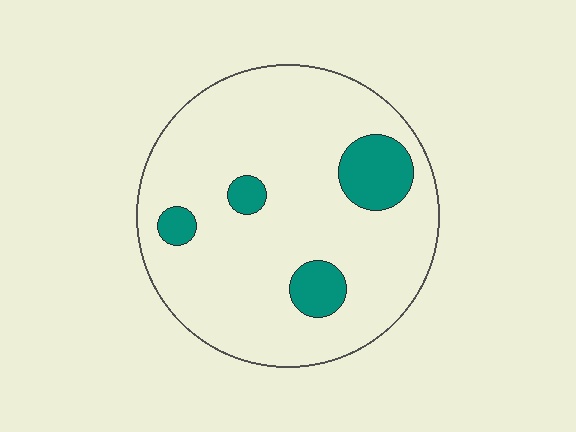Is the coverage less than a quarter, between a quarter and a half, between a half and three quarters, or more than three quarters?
Less than a quarter.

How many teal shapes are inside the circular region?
4.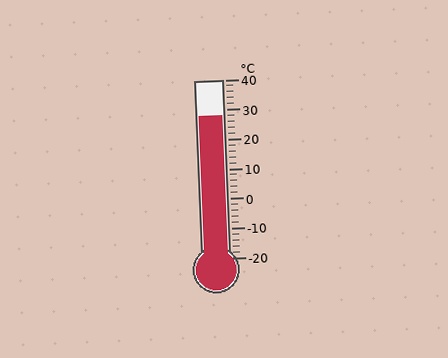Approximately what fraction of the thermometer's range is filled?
The thermometer is filled to approximately 80% of its range.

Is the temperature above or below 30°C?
The temperature is below 30°C.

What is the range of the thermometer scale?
The thermometer scale ranges from -20°C to 40°C.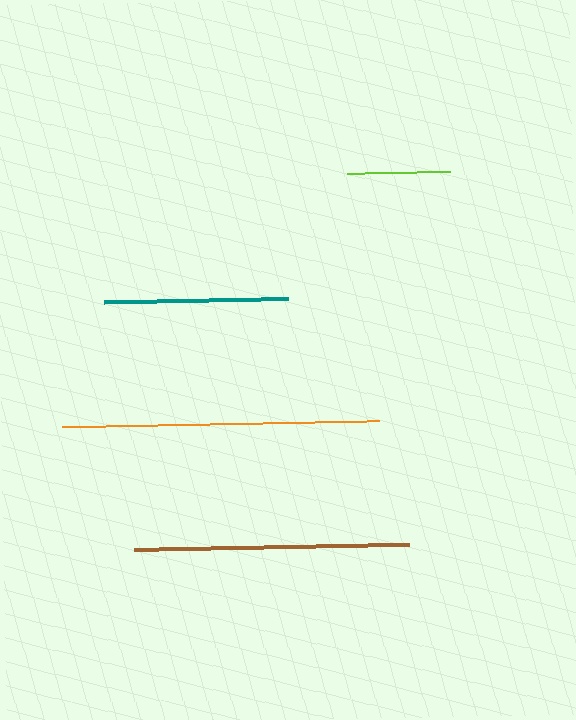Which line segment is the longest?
The orange line is the longest at approximately 317 pixels.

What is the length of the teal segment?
The teal segment is approximately 184 pixels long.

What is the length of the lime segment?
The lime segment is approximately 103 pixels long.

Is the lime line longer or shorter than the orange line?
The orange line is longer than the lime line.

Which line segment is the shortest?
The lime line is the shortest at approximately 103 pixels.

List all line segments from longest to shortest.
From longest to shortest: orange, brown, teal, lime.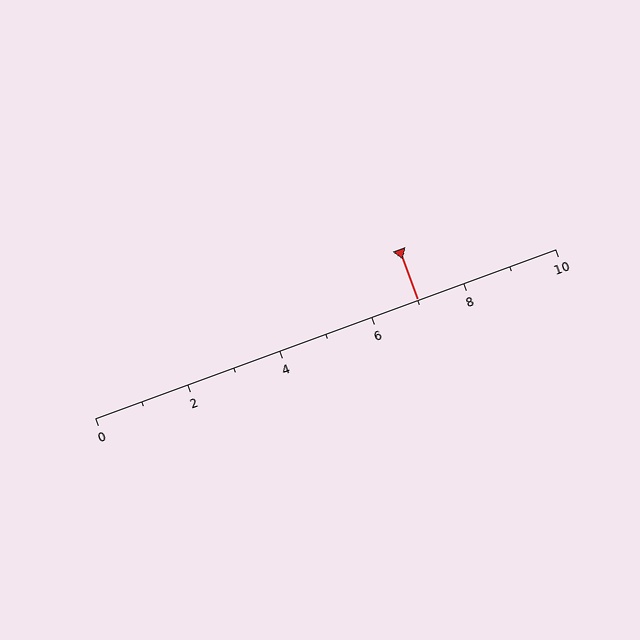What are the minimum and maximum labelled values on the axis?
The axis runs from 0 to 10.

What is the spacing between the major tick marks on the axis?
The major ticks are spaced 2 apart.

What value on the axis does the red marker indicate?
The marker indicates approximately 7.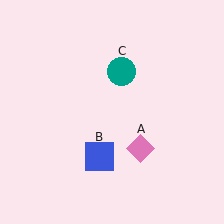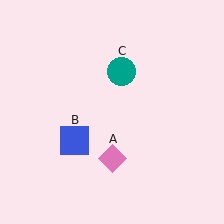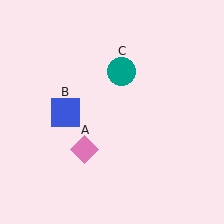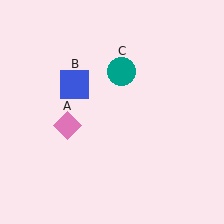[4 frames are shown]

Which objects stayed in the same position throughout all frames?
Teal circle (object C) remained stationary.